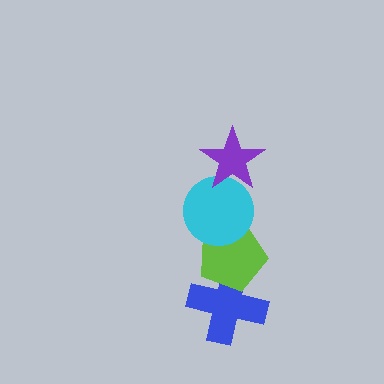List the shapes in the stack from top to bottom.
From top to bottom: the purple star, the cyan circle, the lime pentagon, the blue cross.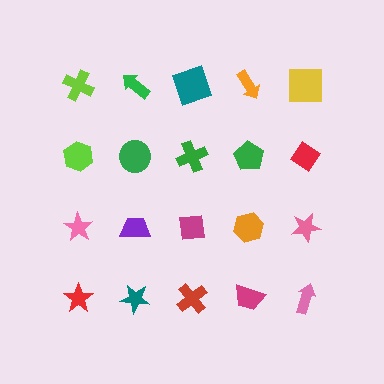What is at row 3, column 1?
A pink star.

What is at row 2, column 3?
A green cross.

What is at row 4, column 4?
A magenta trapezoid.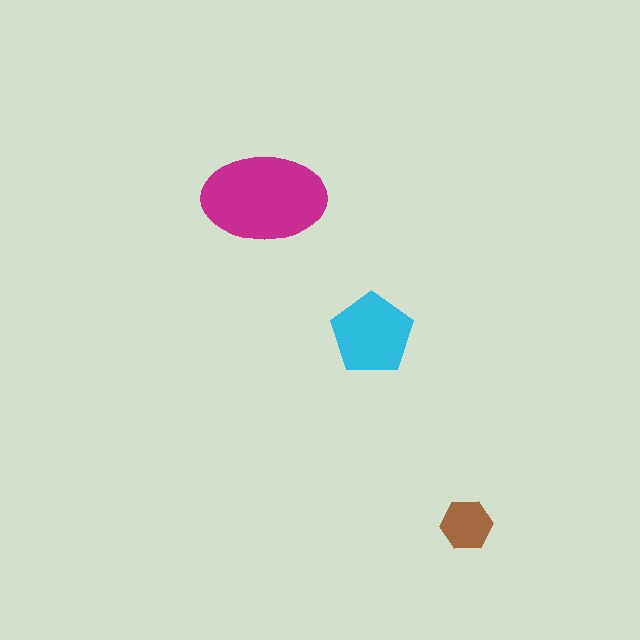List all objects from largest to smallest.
The magenta ellipse, the cyan pentagon, the brown hexagon.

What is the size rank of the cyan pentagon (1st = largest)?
2nd.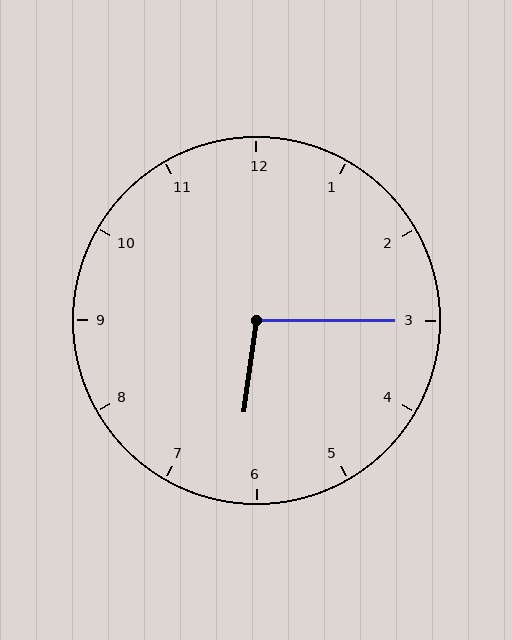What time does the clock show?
6:15.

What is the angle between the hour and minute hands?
Approximately 98 degrees.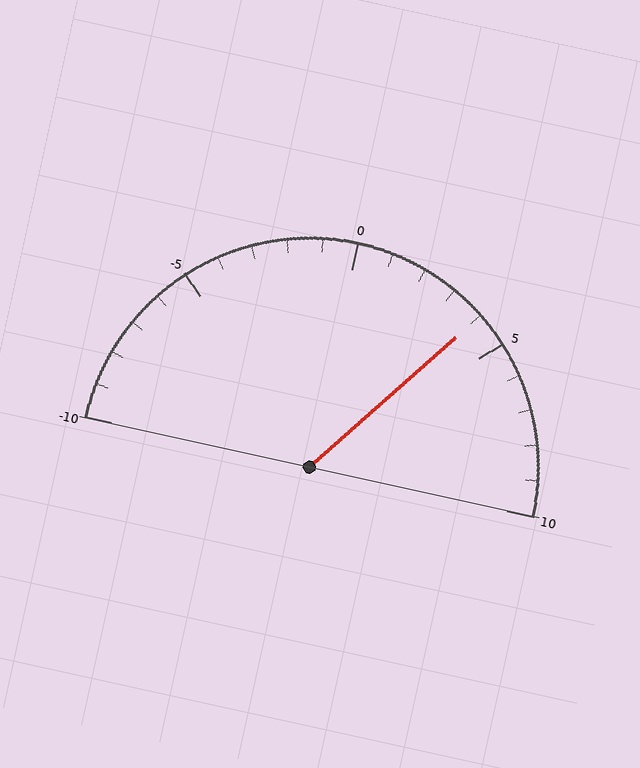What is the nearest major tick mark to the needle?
The nearest major tick mark is 5.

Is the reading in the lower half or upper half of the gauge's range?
The reading is in the upper half of the range (-10 to 10).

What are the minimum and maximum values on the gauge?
The gauge ranges from -10 to 10.